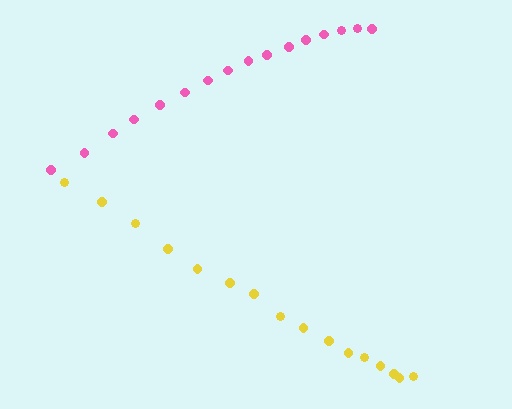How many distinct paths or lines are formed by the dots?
There are 2 distinct paths.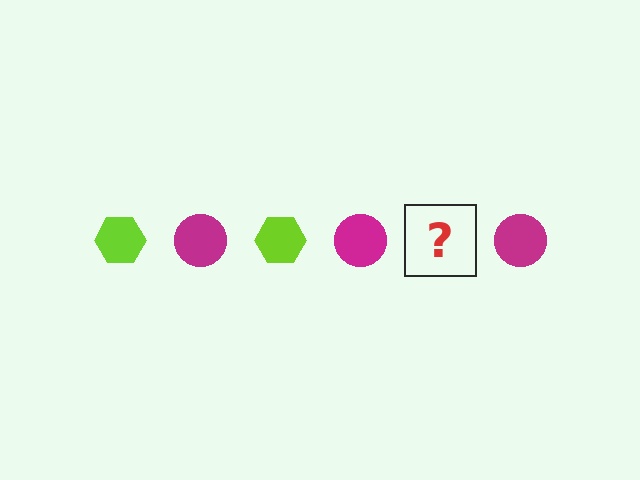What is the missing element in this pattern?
The missing element is a lime hexagon.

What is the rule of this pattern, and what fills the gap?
The rule is that the pattern alternates between lime hexagon and magenta circle. The gap should be filled with a lime hexagon.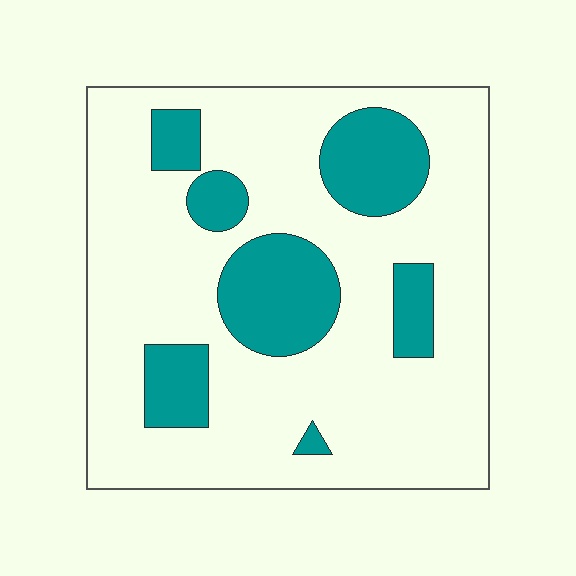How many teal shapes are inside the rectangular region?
7.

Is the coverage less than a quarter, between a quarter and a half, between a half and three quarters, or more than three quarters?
Less than a quarter.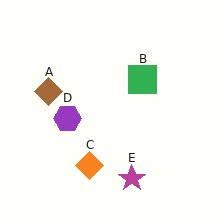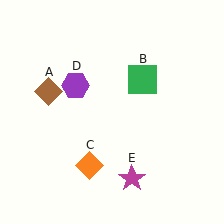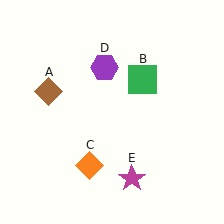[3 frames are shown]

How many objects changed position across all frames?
1 object changed position: purple hexagon (object D).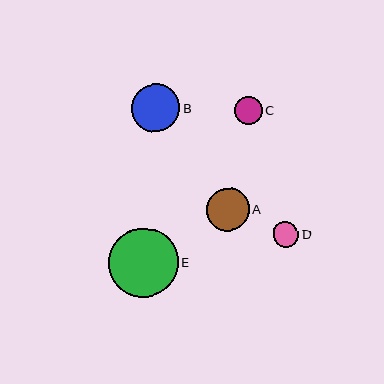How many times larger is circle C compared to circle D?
Circle C is approximately 1.1 times the size of circle D.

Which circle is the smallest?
Circle D is the smallest with a size of approximately 25 pixels.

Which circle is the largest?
Circle E is the largest with a size of approximately 69 pixels.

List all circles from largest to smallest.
From largest to smallest: E, B, A, C, D.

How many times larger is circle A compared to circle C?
Circle A is approximately 1.5 times the size of circle C.